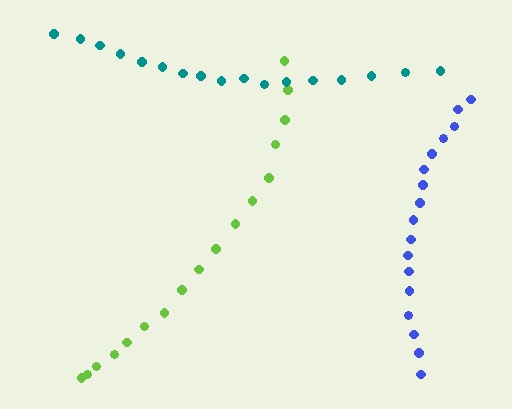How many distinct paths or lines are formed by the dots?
There are 3 distinct paths.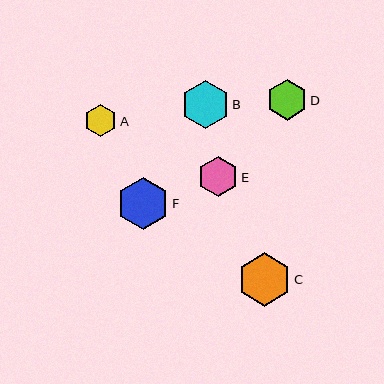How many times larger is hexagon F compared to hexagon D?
Hexagon F is approximately 1.3 times the size of hexagon D.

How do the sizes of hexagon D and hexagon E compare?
Hexagon D and hexagon E are approximately the same size.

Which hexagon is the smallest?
Hexagon A is the smallest with a size of approximately 33 pixels.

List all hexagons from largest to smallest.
From largest to smallest: C, F, B, D, E, A.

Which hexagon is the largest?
Hexagon C is the largest with a size of approximately 54 pixels.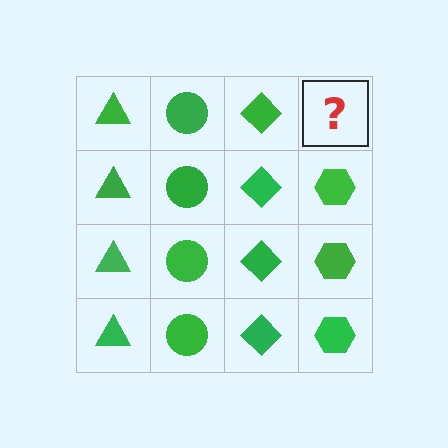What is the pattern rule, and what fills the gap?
The rule is that each column has a consistent shape. The gap should be filled with a green hexagon.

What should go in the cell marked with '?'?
The missing cell should contain a green hexagon.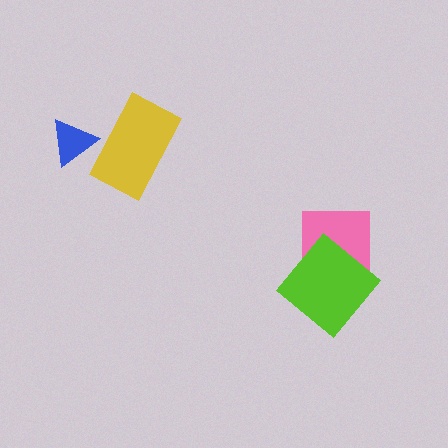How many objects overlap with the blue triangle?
1 object overlaps with the blue triangle.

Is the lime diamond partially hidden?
No, no other shape covers it.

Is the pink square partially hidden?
Yes, it is partially covered by another shape.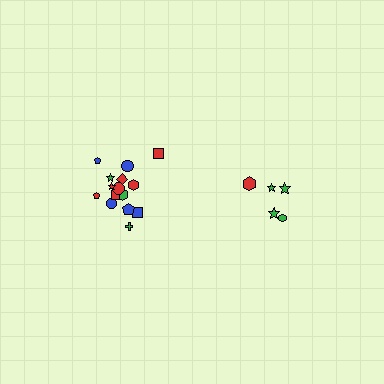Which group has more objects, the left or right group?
The left group.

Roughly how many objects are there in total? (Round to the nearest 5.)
Roughly 20 objects in total.